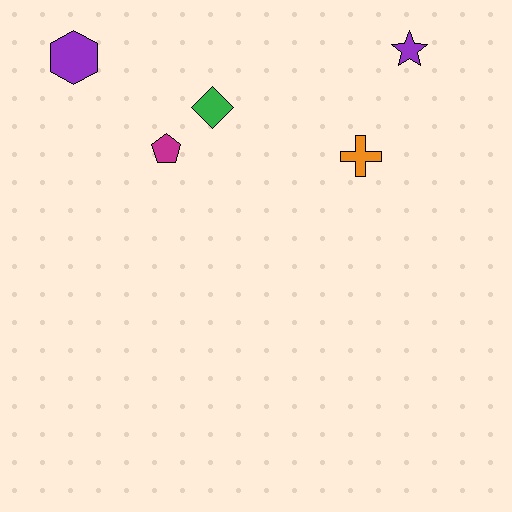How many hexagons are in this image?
There is 1 hexagon.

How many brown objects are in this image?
There are no brown objects.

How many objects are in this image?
There are 5 objects.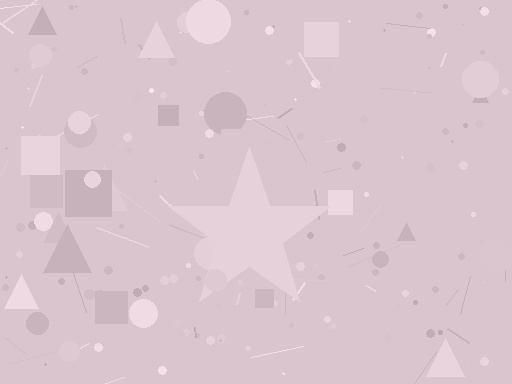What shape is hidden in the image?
A star is hidden in the image.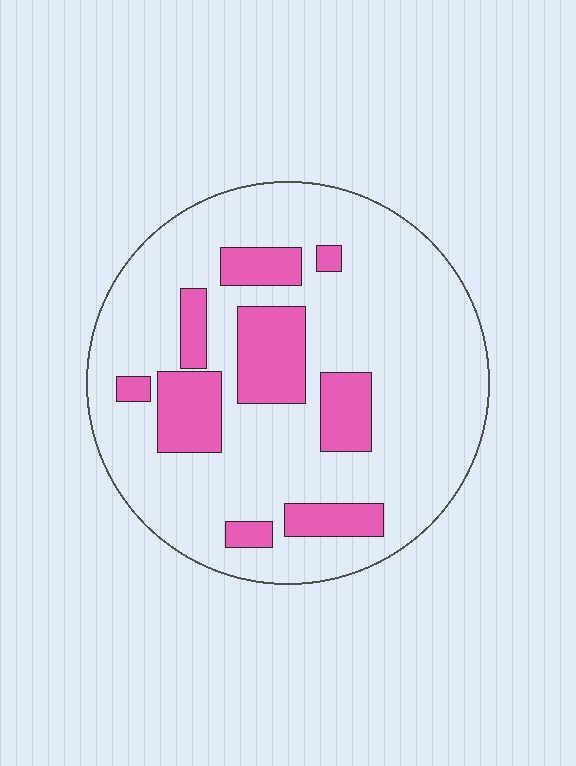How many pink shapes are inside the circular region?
9.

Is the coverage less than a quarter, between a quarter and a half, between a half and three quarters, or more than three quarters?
Less than a quarter.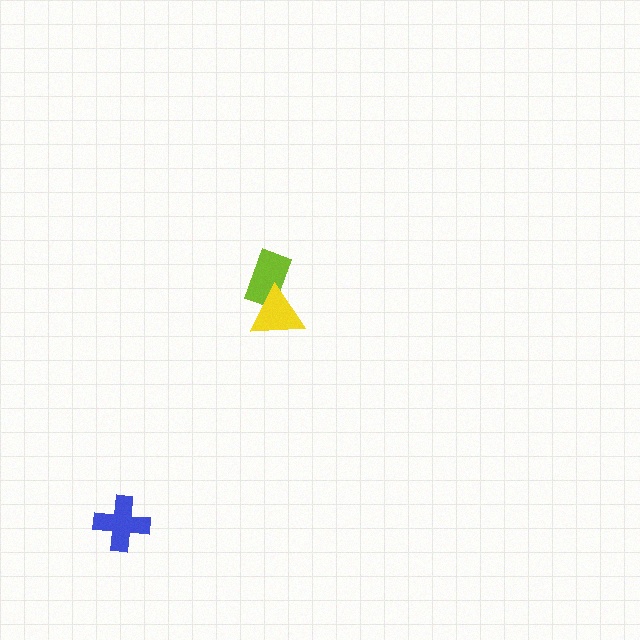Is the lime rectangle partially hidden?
Yes, it is partially covered by another shape.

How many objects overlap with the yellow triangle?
1 object overlaps with the yellow triangle.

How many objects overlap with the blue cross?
0 objects overlap with the blue cross.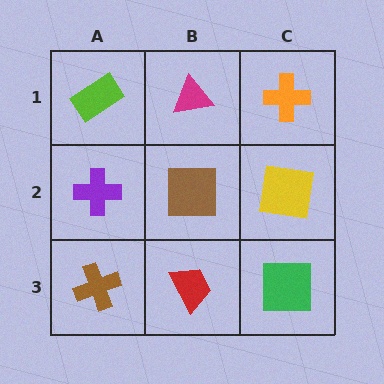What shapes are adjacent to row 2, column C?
An orange cross (row 1, column C), a green square (row 3, column C), a brown square (row 2, column B).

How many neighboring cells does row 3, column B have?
3.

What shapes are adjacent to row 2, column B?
A magenta triangle (row 1, column B), a red trapezoid (row 3, column B), a purple cross (row 2, column A), a yellow square (row 2, column C).